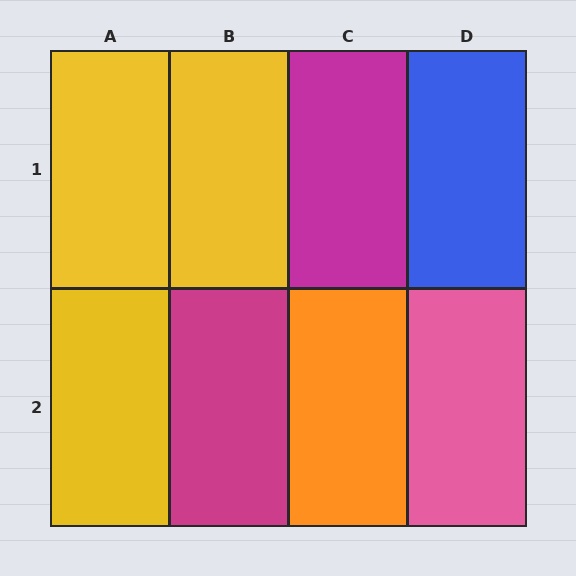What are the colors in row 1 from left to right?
Yellow, yellow, magenta, blue.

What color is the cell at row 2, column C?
Orange.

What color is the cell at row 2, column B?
Magenta.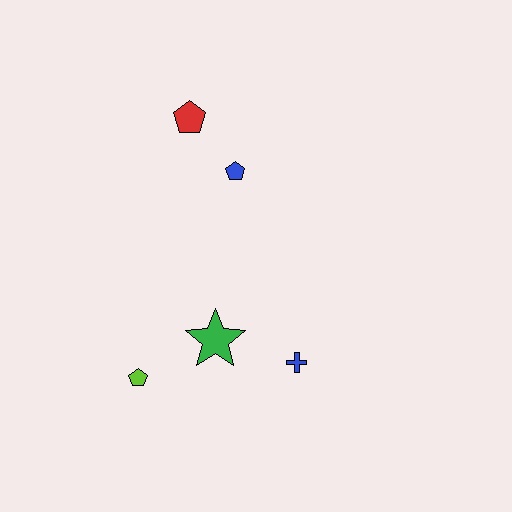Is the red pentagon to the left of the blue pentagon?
Yes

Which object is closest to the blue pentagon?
The red pentagon is closest to the blue pentagon.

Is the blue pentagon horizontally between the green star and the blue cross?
Yes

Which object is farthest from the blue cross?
The red pentagon is farthest from the blue cross.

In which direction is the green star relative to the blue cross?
The green star is to the left of the blue cross.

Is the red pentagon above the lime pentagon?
Yes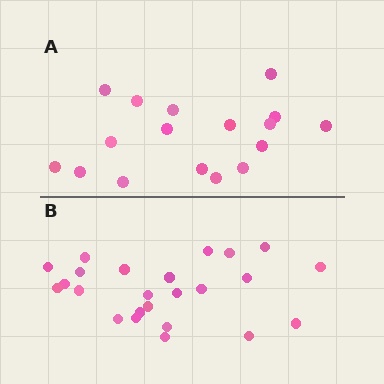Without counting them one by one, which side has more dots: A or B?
Region B (the bottom region) has more dots.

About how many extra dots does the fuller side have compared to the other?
Region B has roughly 8 or so more dots than region A.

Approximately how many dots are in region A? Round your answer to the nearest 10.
About 20 dots. (The exact count is 17, which rounds to 20.)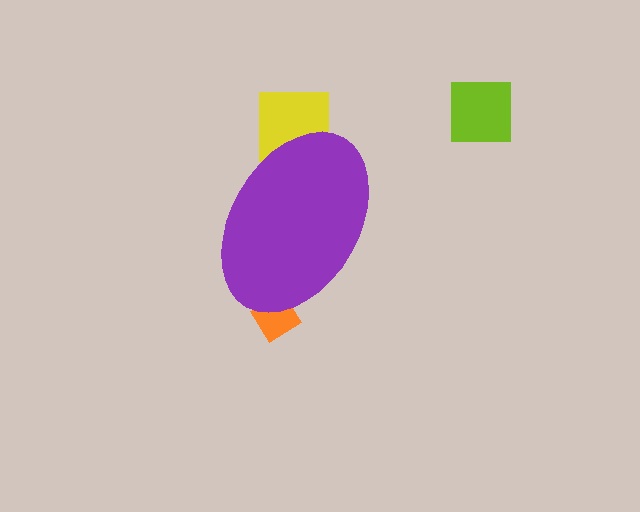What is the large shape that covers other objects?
A purple ellipse.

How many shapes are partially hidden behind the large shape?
2 shapes are partially hidden.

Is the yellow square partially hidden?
Yes, the yellow square is partially hidden behind the purple ellipse.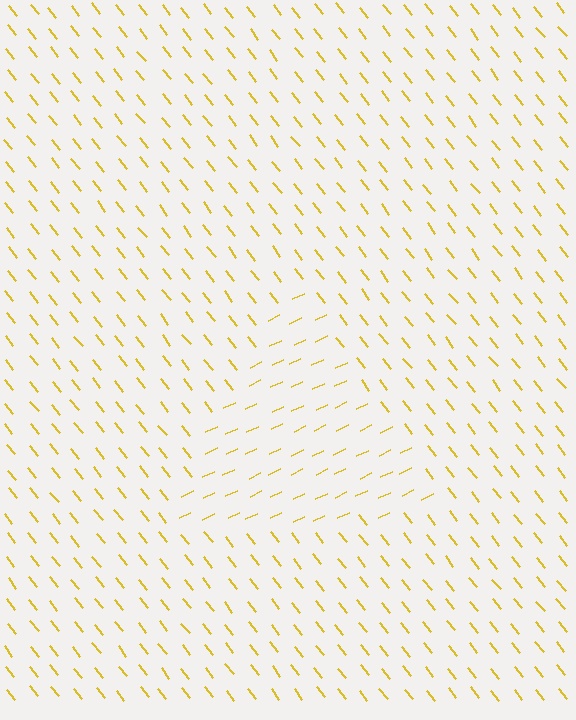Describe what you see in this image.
The image is filled with small yellow line segments. A triangle region in the image has lines oriented differently from the surrounding lines, creating a visible texture boundary.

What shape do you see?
I see a triangle.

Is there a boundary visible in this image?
Yes, there is a texture boundary formed by a change in line orientation.